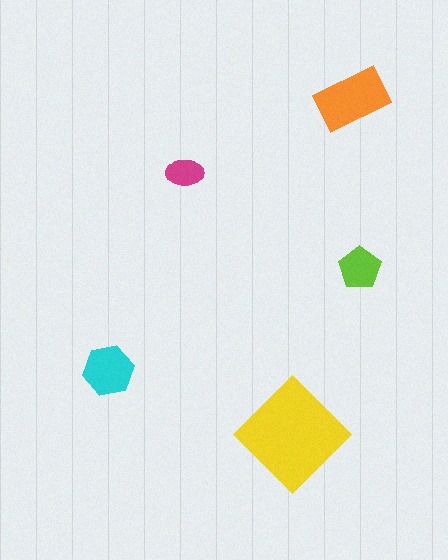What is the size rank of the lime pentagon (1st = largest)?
4th.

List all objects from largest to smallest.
The yellow diamond, the orange rectangle, the cyan hexagon, the lime pentagon, the magenta ellipse.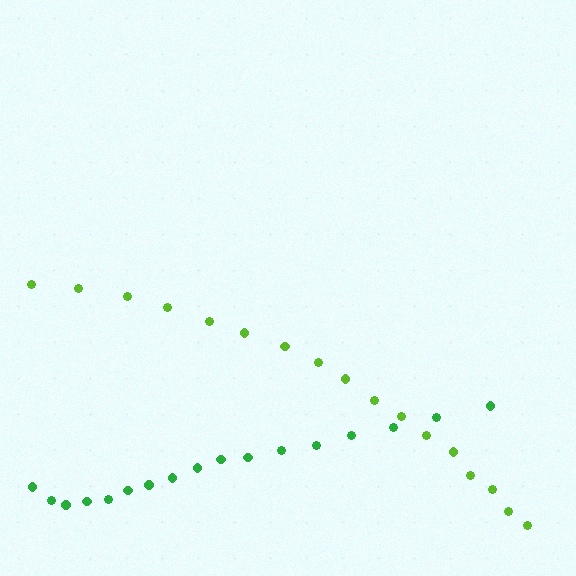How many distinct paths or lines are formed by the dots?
There are 2 distinct paths.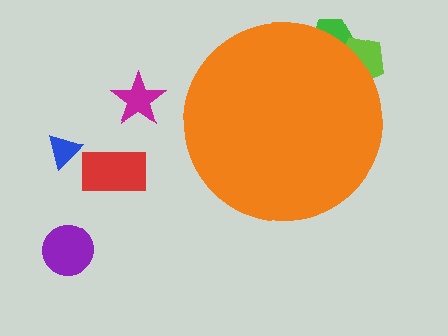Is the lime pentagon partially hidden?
Yes, the lime pentagon is partially hidden behind the orange circle.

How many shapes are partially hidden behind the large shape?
2 shapes are partially hidden.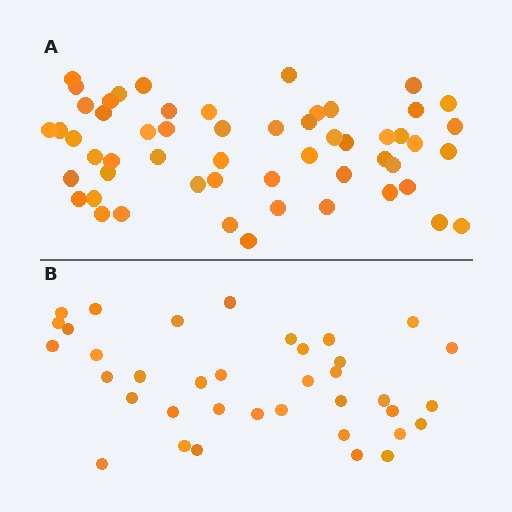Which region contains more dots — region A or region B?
Region A (the top region) has more dots.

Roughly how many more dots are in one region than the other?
Region A has approximately 20 more dots than region B.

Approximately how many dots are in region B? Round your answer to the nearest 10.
About 40 dots. (The exact count is 37, which rounds to 40.)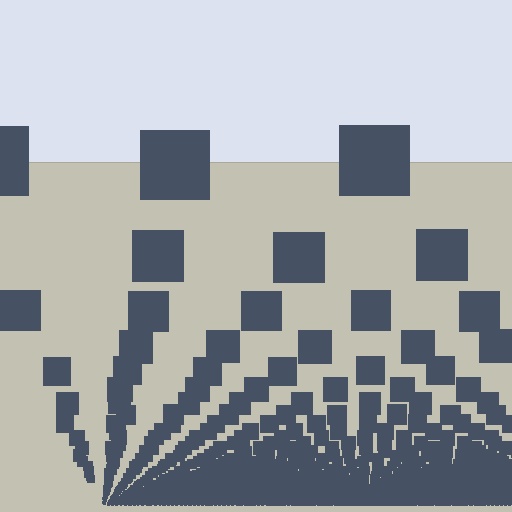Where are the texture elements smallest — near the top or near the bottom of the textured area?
Near the bottom.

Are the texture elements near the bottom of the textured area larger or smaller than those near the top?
Smaller. The gradient is inverted — elements near the bottom are smaller and denser.